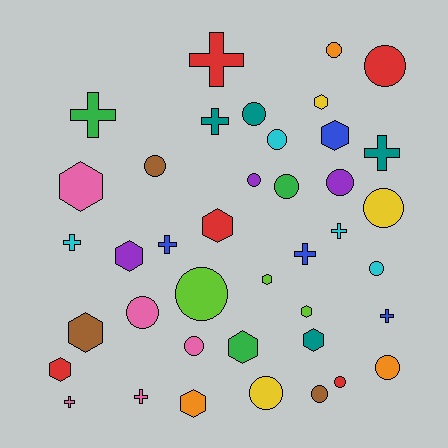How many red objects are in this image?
There are 5 red objects.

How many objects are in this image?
There are 40 objects.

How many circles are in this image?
There are 17 circles.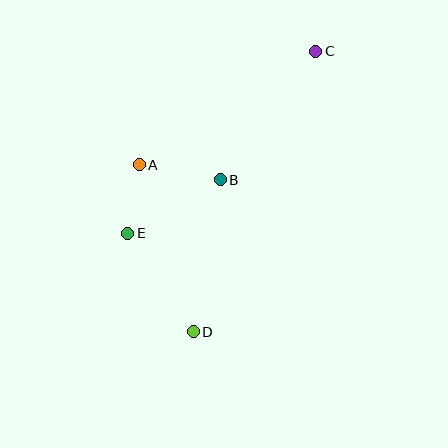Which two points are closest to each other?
Points A and E are closest to each other.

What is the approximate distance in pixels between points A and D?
The distance between A and D is approximately 175 pixels.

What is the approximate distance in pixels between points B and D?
The distance between B and D is approximately 154 pixels.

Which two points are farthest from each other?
Points C and D are farthest from each other.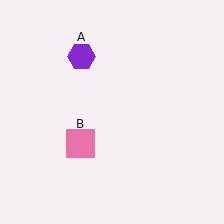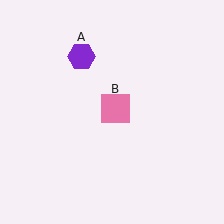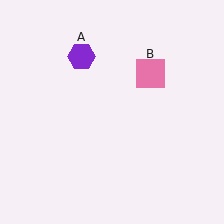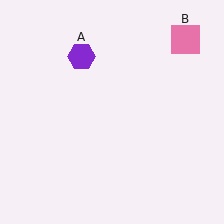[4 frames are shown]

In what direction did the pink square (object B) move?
The pink square (object B) moved up and to the right.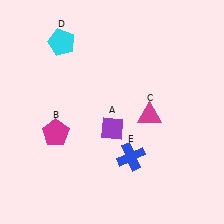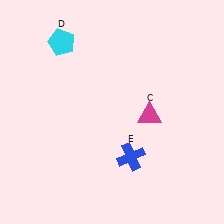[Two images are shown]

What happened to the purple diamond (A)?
The purple diamond (A) was removed in Image 2. It was in the bottom-right area of Image 1.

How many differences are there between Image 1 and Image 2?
There are 2 differences between the two images.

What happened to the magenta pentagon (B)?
The magenta pentagon (B) was removed in Image 2. It was in the bottom-left area of Image 1.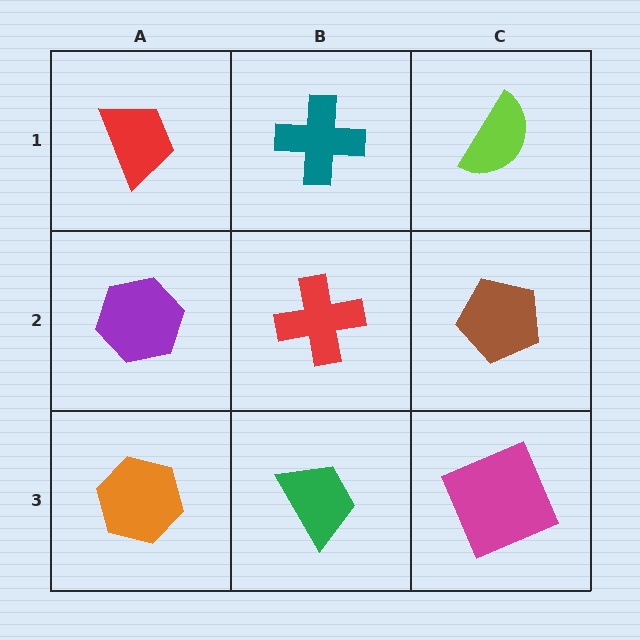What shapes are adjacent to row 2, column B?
A teal cross (row 1, column B), a green trapezoid (row 3, column B), a purple hexagon (row 2, column A), a brown pentagon (row 2, column C).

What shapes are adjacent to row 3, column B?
A red cross (row 2, column B), an orange hexagon (row 3, column A), a magenta square (row 3, column C).